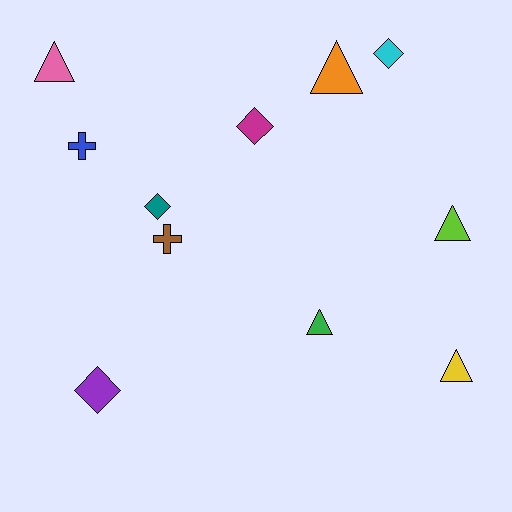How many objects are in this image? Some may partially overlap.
There are 11 objects.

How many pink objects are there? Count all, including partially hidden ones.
There is 1 pink object.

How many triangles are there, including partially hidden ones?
There are 5 triangles.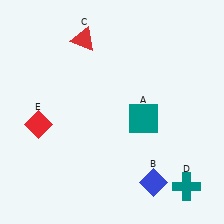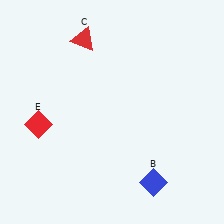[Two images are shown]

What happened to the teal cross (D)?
The teal cross (D) was removed in Image 2. It was in the bottom-right area of Image 1.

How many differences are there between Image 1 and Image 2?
There are 2 differences between the two images.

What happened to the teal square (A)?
The teal square (A) was removed in Image 2. It was in the bottom-right area of Image 1.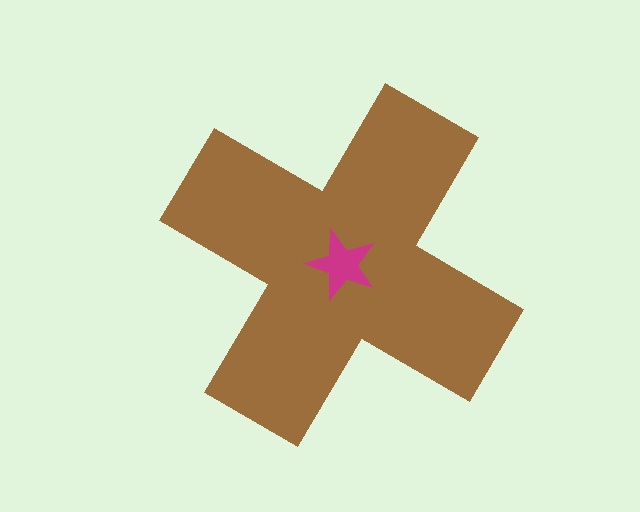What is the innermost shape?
The magenta star.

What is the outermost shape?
The brown cross.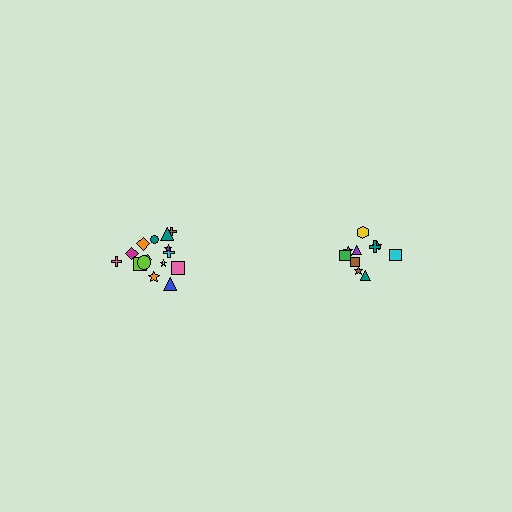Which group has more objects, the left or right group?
The left group.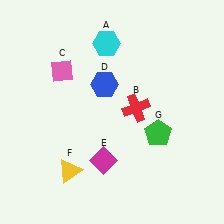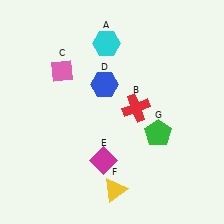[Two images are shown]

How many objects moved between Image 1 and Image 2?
1 object moved between the two images.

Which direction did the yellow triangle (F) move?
The yellow triangle (F) moved right.